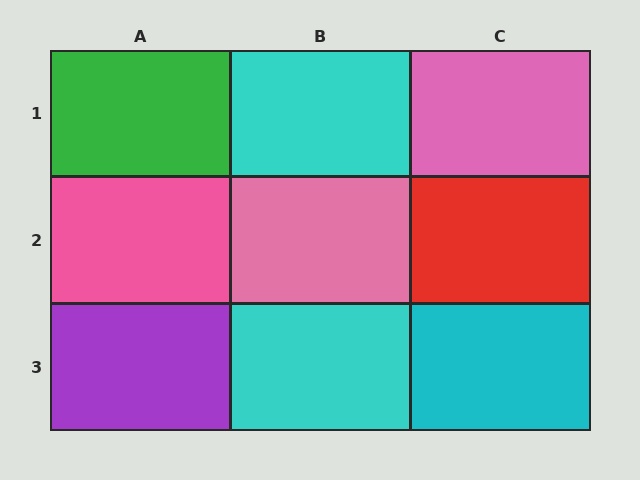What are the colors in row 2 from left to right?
Pink, pink, red.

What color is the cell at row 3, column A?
Purple.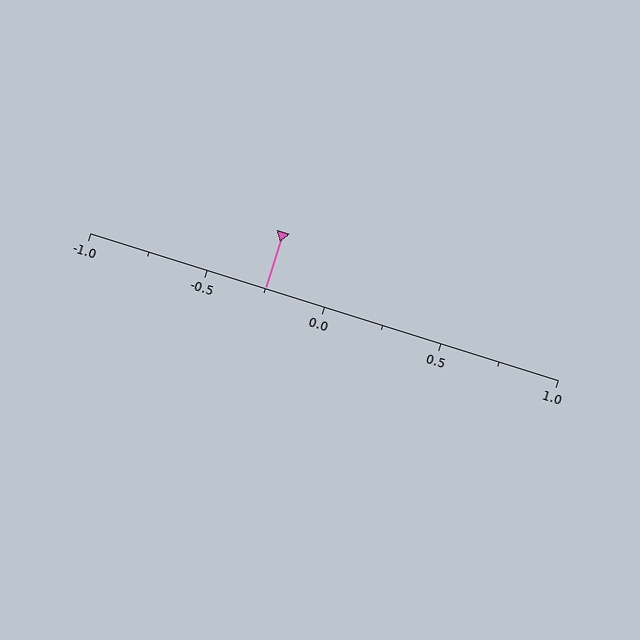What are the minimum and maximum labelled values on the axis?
The axis runs from -1.0 to 1.0.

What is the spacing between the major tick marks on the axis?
The major ticks are spaced 0.5 apart.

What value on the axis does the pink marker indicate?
The marker indicates approximately -0.25.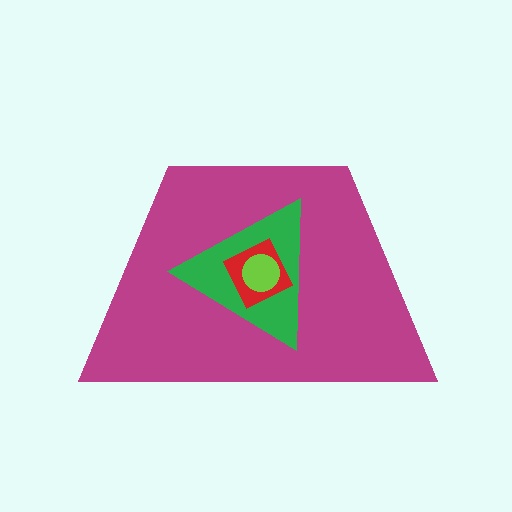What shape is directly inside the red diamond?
The lime circle.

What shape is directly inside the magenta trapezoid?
The green triangle.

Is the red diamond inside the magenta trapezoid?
Yes.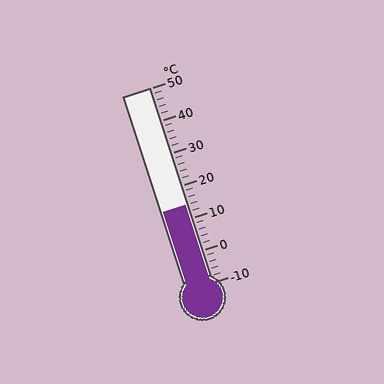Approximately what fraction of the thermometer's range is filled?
The thermometer is filled to approximately 40% of its range.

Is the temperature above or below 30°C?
The temperature is below 30°C.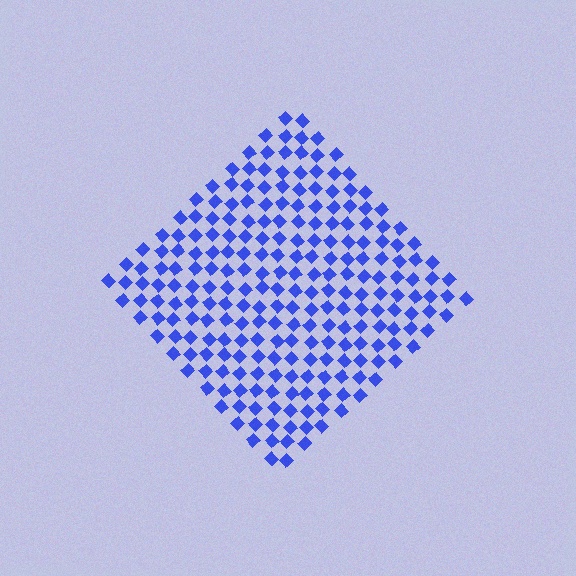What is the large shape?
The large shape is a diamond.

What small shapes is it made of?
It is made of small diamonds.